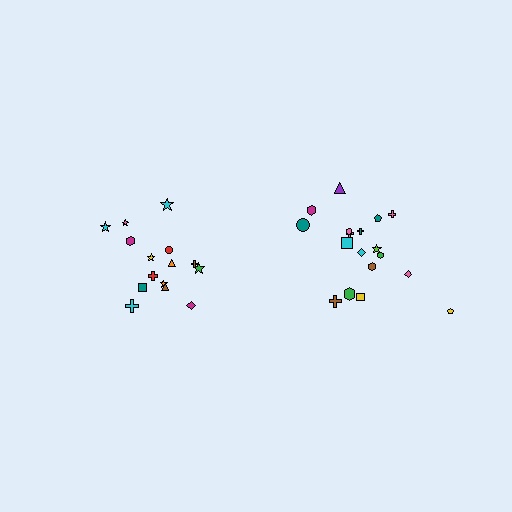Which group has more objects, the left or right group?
The right group.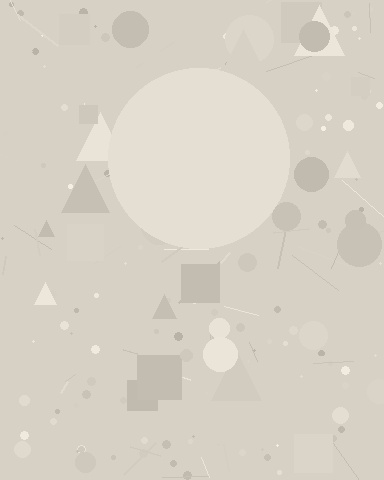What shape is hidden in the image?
A circle is hidden in the image.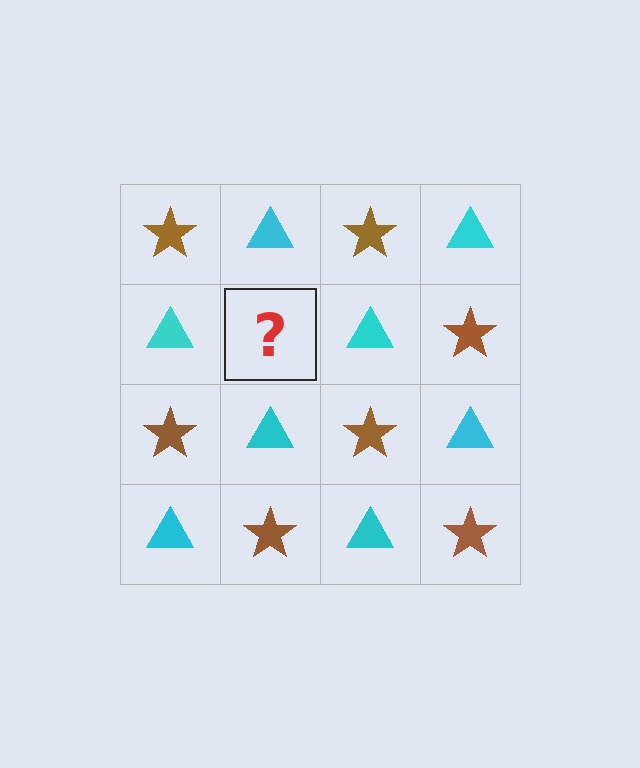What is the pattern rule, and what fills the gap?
The rule is that it alternates brown star and cyan triangle in a checkerboard pattern. The gap should be filled with a brown star.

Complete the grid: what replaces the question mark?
The question mark should be replaced with a brown star.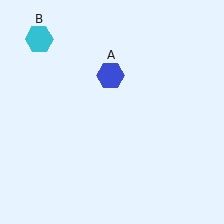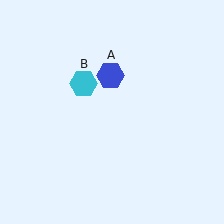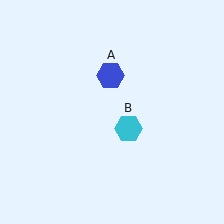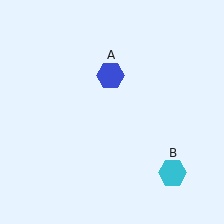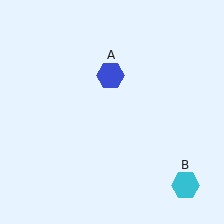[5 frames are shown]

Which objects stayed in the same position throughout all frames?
Blue hexagon (object A) remained stationary.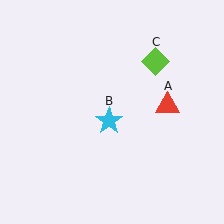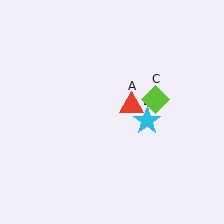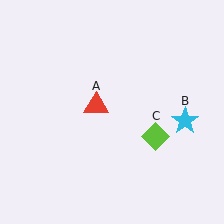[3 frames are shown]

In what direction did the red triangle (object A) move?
The red triangle (object A) moved left.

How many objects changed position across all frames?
3 objects changed position: red triangle (object A), cyan star (object B), lime diamond (object C).